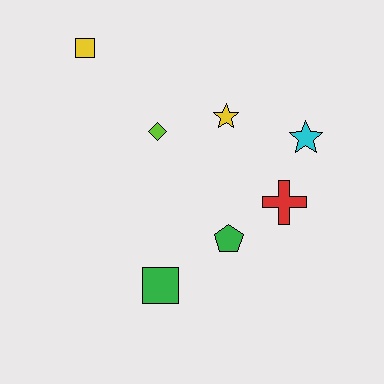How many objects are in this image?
There are 7 objects.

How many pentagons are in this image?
There is 1 pentagon.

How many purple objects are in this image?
There are no purple objects.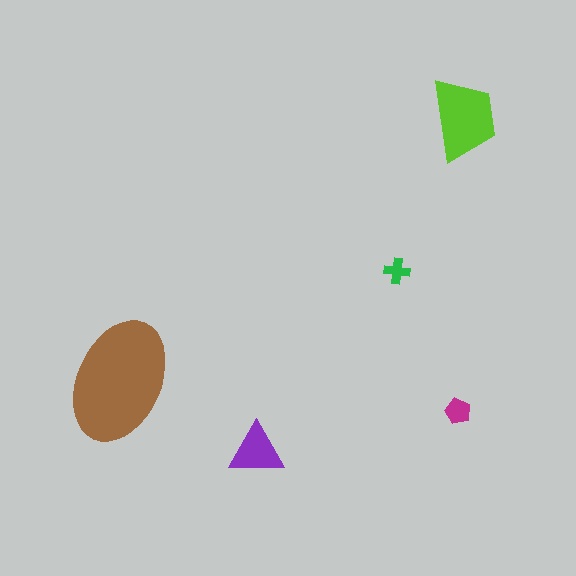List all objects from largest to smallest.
The brown ellipse, the lime trapezoid, the purple triangle, the magenta pentagon, the green cross.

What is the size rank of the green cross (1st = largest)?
5th.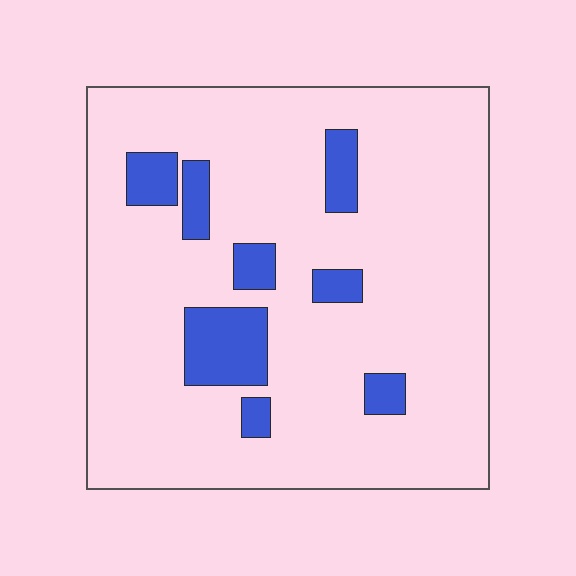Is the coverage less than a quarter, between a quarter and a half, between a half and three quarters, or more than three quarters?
Less than a quarter.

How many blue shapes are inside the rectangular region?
8.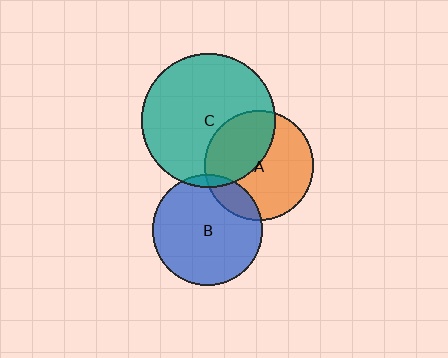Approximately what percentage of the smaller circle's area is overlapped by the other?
Approximately 5%.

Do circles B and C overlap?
Yes.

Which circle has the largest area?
Circle C (teal).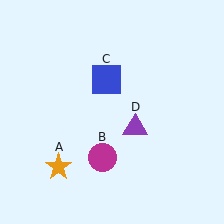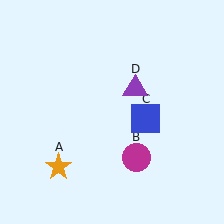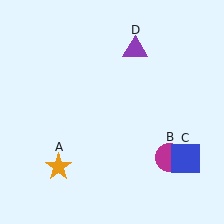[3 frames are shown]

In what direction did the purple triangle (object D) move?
The purple triangle (object D) moved up.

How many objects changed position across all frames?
3 objects changed position: magenta circle (object B), blue square (object C), purple triangle (object D).